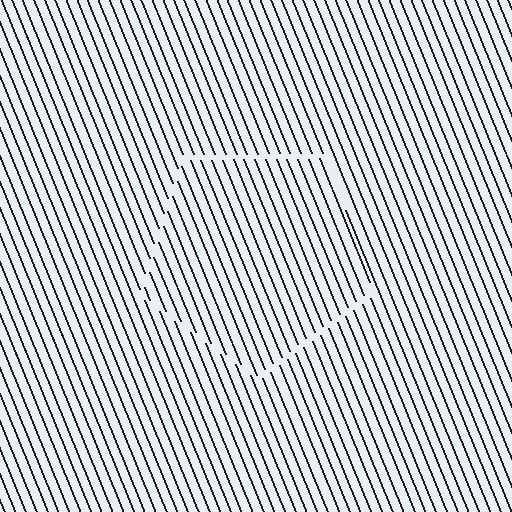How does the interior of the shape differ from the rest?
The interior of the shape contains the same grating, shifted by half a period — the contour is defined by the phase discontinuity where line-ends from the inner and outer gratings abut.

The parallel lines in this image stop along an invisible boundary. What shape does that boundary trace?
An illusory pentagon. The interior of the shape contains the same grating, shifted by half a period — the contour is defined by the phase discontinuity where line-ends from the inner and outer gratings abut.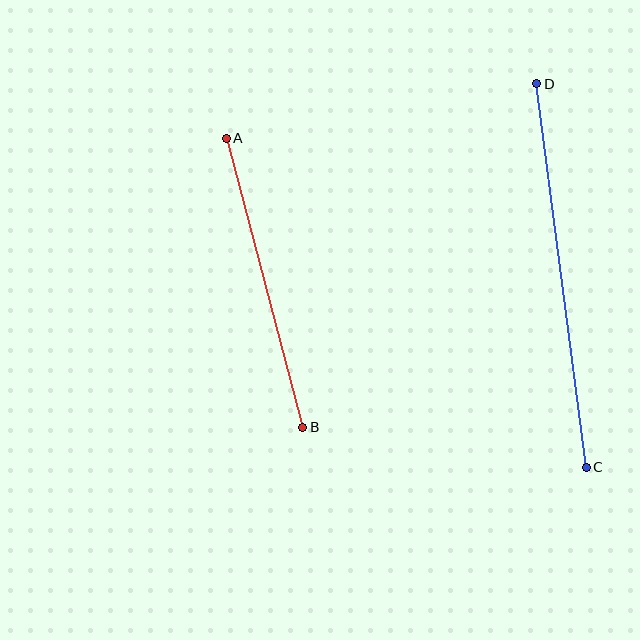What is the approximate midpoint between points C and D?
The midpoint is at approximately (561, 275) pixels.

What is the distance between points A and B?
The distance is approximately 299 pixels.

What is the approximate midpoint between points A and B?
The midpoint is at approximately (264, 283) pixels.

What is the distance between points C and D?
The distance is approximately 387 pixels.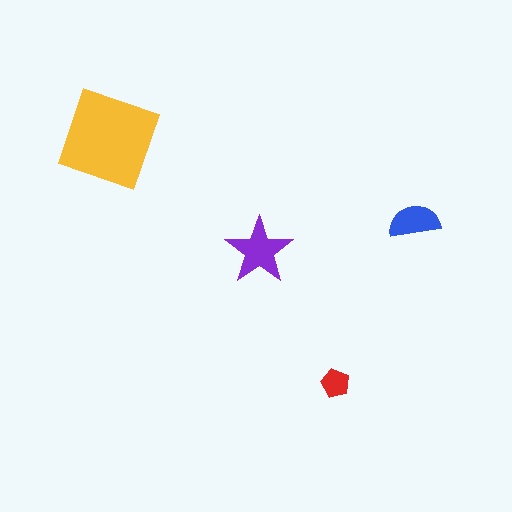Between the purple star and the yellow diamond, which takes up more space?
The yellow diamond.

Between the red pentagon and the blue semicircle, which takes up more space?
The blue semicircle.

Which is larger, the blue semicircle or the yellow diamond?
The yellow diamond.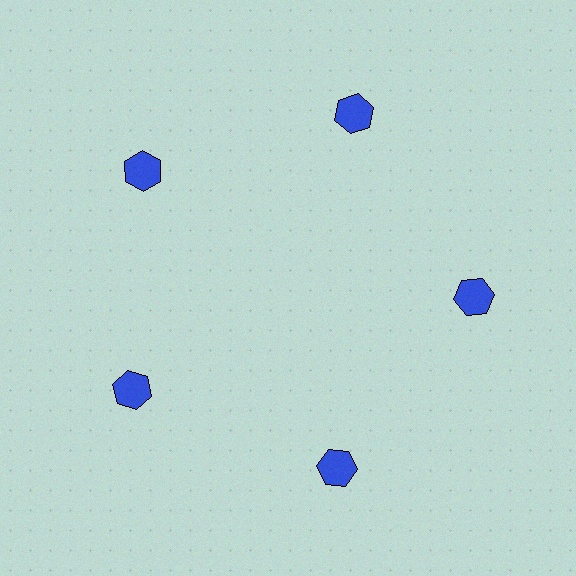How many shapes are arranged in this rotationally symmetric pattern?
There are 5 shapes, arranged in 5 groups of 1.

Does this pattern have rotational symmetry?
Yes, this pattern has 5-fold rotational symmetry. It looks the same after rotating 72 degrees around the center.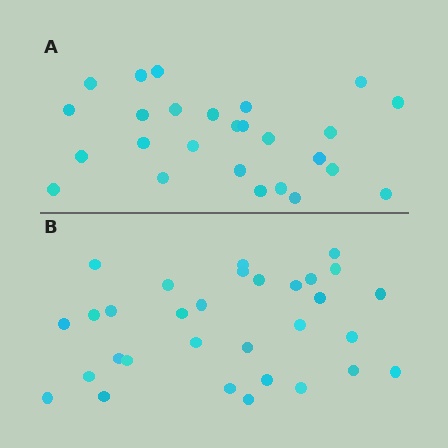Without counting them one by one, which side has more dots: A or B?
Region B (the bottom region) has more dots.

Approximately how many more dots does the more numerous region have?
Region B has about 5 more dots than region A.